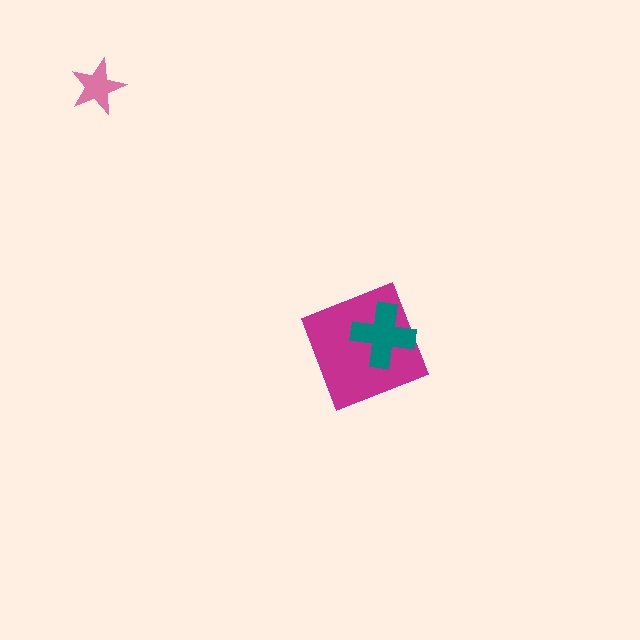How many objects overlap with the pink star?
0 objects overlap with the pink star.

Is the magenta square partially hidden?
Yes, it is partially covered by another shape.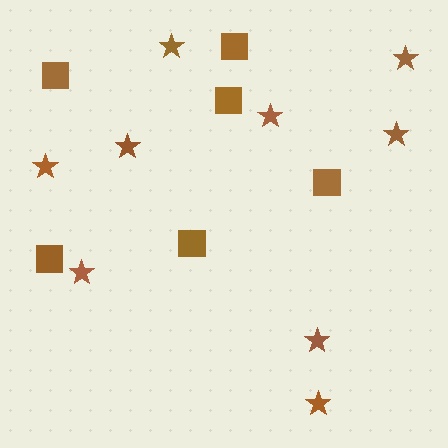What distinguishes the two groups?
There are 2 groups: one group of squares (6) and one group of stars (9).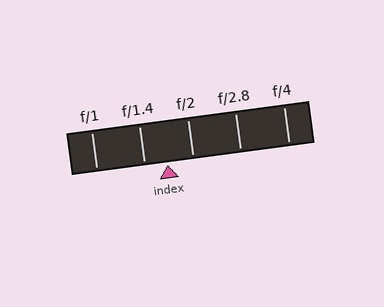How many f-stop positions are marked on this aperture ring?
There are 5 f-stop positions marked.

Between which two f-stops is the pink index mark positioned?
The index mark is between f/1.4 and f/2.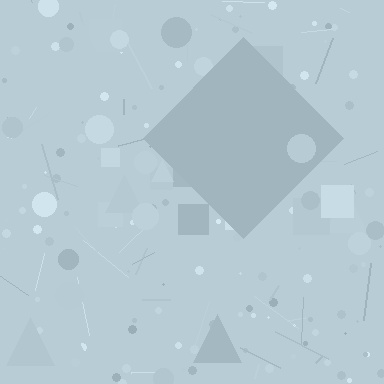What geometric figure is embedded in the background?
A diamond is embedded in the background.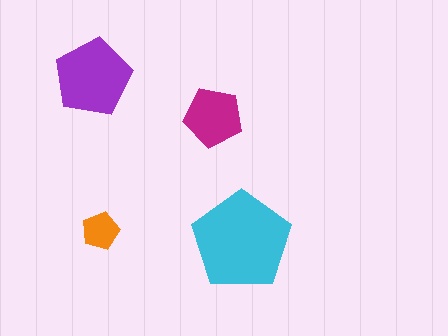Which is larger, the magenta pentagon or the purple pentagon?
The purple one.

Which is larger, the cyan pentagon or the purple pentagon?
The cyan one.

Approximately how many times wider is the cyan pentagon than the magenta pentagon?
About 1.5 times wider.